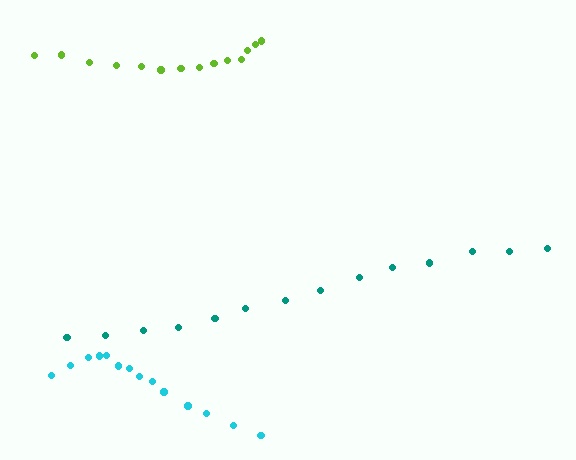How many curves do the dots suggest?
There are 3 distinct paths.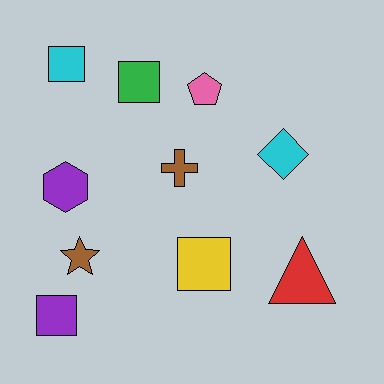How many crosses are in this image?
There is 1 cross.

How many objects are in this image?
There are 10 objects.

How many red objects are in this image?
There is 1 red object.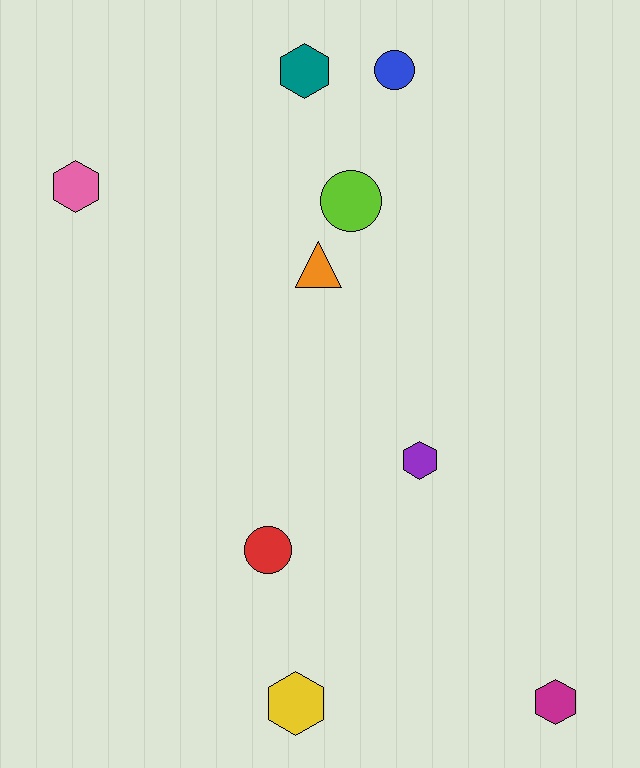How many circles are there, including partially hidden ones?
There are 3 circles.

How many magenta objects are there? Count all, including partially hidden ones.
There is 1 magenta object.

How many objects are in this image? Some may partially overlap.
There are 9 objects.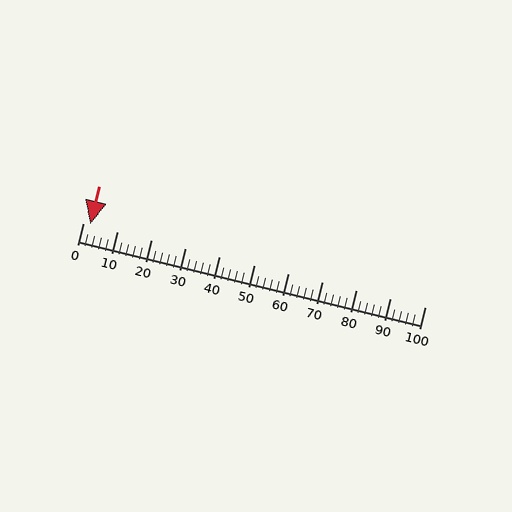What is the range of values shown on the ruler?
The ruler shows values from 0 to 100.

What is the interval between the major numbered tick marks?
The major tick marks are spaced 10 units apart.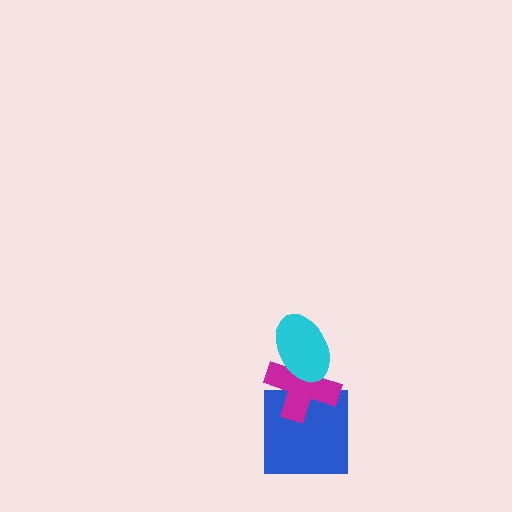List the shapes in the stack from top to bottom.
From top to bottom: the cyan ellipse, the magenta cross, the blue square.